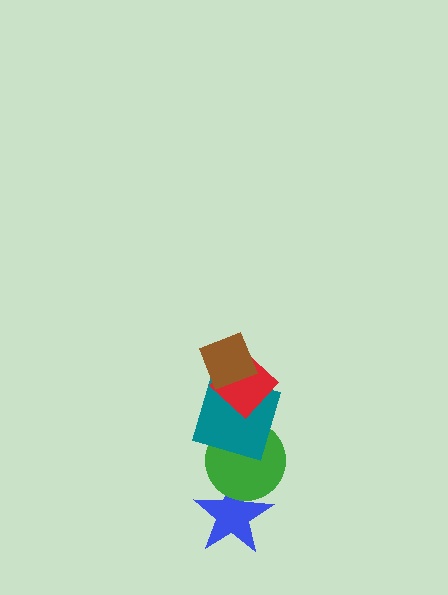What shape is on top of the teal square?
The red diamond is on top of the teal square.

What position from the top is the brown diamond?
The brown diamond is 1st from the top.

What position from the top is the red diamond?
The red diamond is 2nd from the top.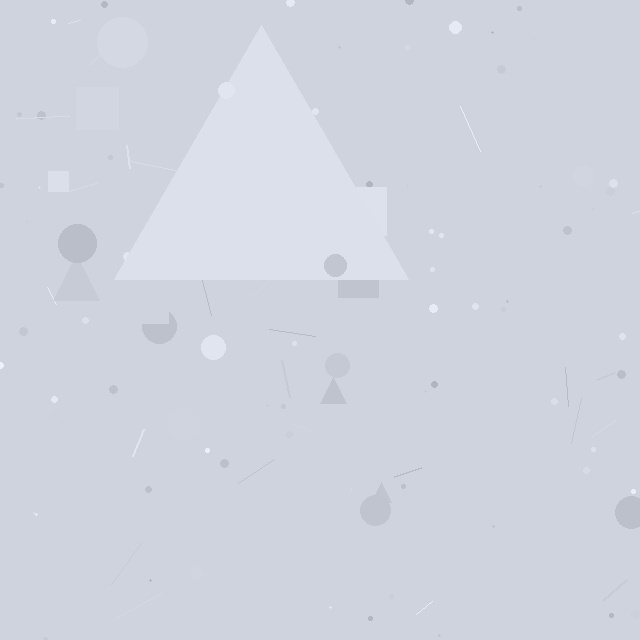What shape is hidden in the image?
A triangle is hidden in the image.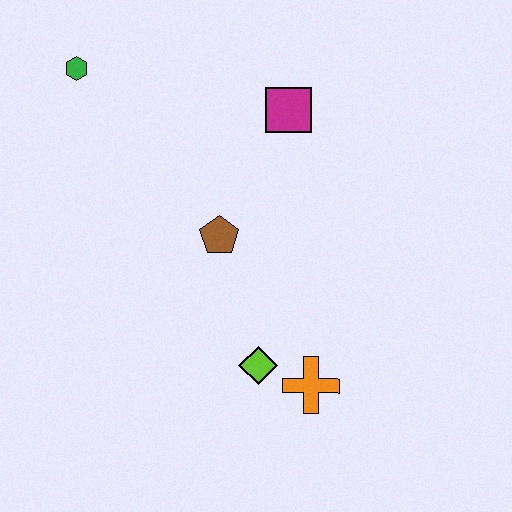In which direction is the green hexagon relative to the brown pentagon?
The green hexagon is above the brown pentagon.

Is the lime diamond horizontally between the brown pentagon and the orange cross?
Yes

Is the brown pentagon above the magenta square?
No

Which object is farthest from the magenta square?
The orange cross is farthest from the magenta square.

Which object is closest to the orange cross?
The lime diamond is closest to the orange cross.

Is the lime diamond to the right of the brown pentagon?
Yes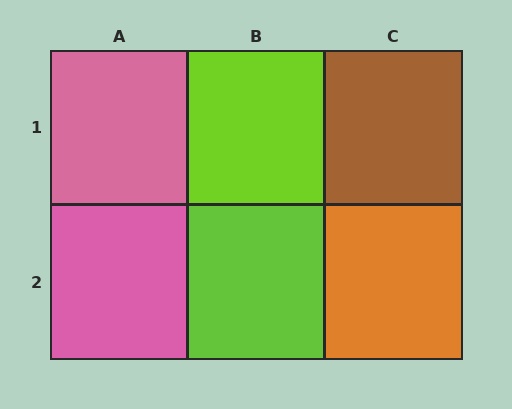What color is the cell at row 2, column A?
Pink.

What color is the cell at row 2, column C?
Orange.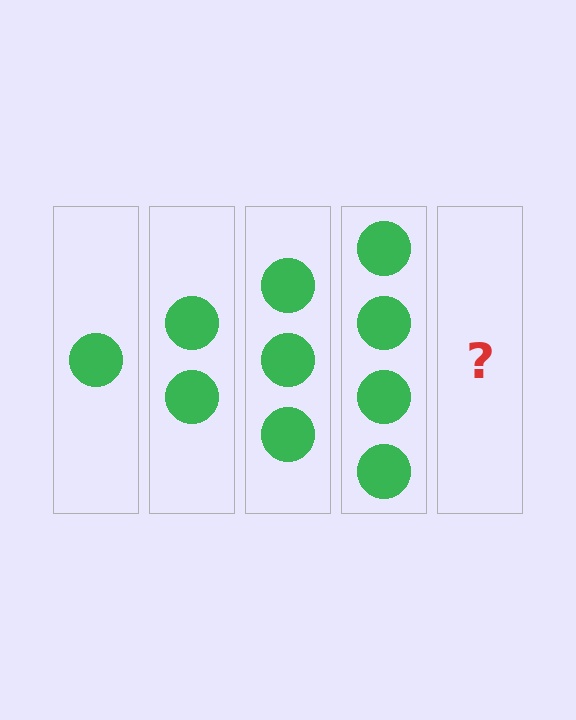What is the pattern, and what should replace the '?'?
The pattern is that each step adds one more circle. The '?' should be 5 circles.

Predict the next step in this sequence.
The next step is 5 circles.